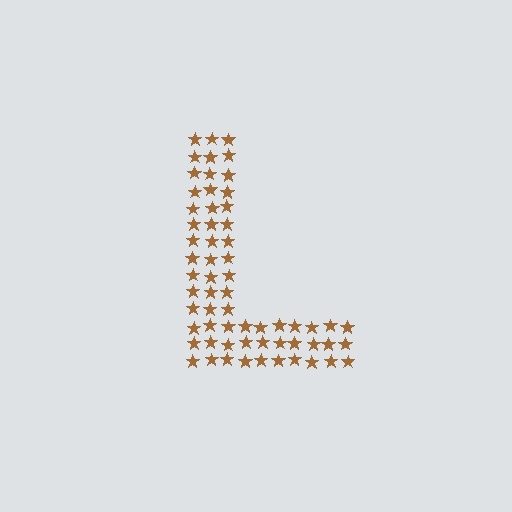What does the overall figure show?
The overall figure shows the letter L.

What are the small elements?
The small elements are stars.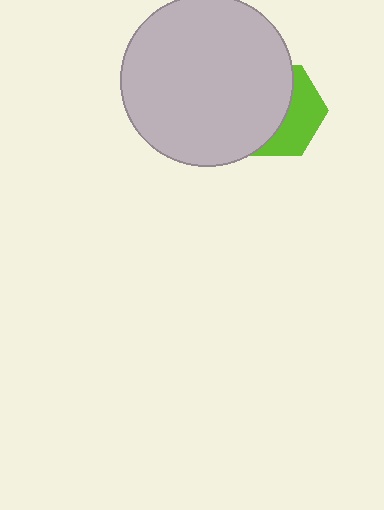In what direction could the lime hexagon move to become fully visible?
The lime hexagon could move right. That would shift it out from behind the light gray circle entirely.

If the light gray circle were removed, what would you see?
You would see the complete lime hexagon.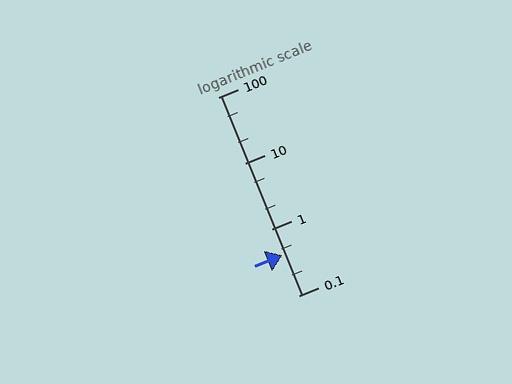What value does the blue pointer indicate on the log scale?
The pointer indicates approximately 0.41.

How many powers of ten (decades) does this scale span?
The scale spans 3 decades, from 0.1 to 100.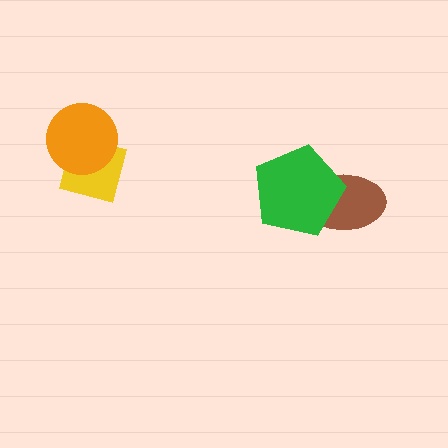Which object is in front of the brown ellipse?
The green pentagon is in front of the brown ellipse.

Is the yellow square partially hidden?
Yes, it is partially covered by another shape.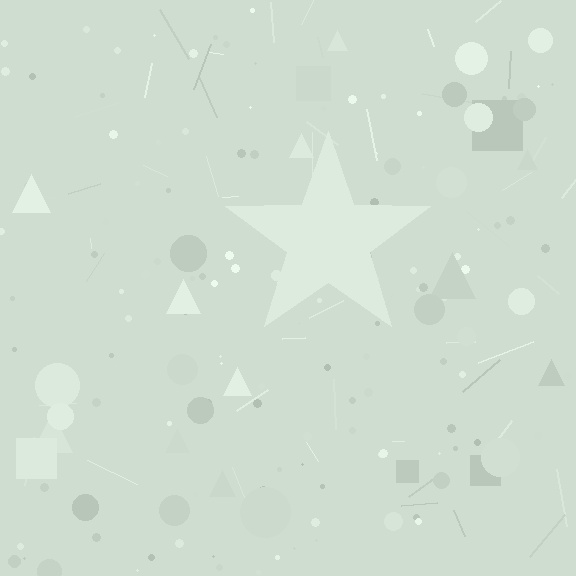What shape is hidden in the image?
A star is hidden in the image.